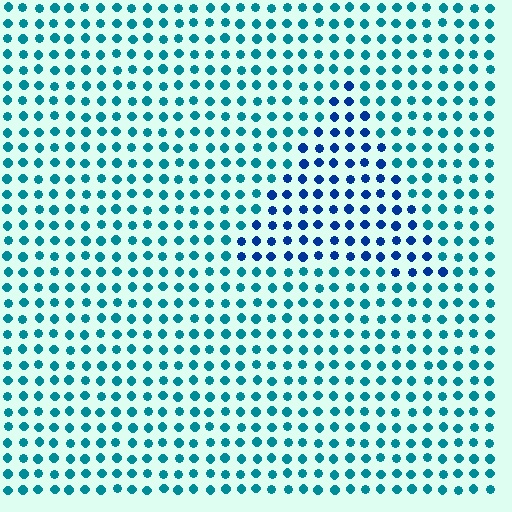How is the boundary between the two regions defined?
The boundary is defined purely by a slight shift in hue (about 35 degrees). Spacing, size, and orientation are identical on both sides.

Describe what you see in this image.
The image is filled with small teal elements in a uniform arrangement. A triangle-shaped region is visible where the elements are tinted to a slightly different hue, forming a subtle color boundary.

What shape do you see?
I see a triangle.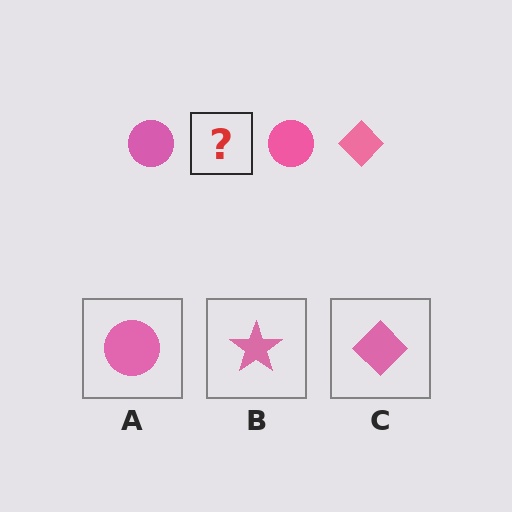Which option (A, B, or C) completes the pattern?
C.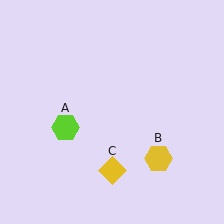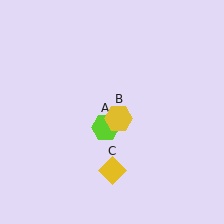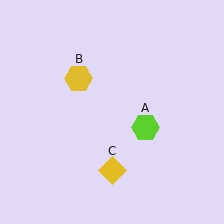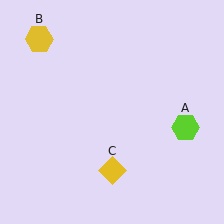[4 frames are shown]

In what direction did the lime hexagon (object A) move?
The lime hexagon (object A) moved right.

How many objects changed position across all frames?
2 objects changed position: lime hexagon (object A), yellow hexagon (object B).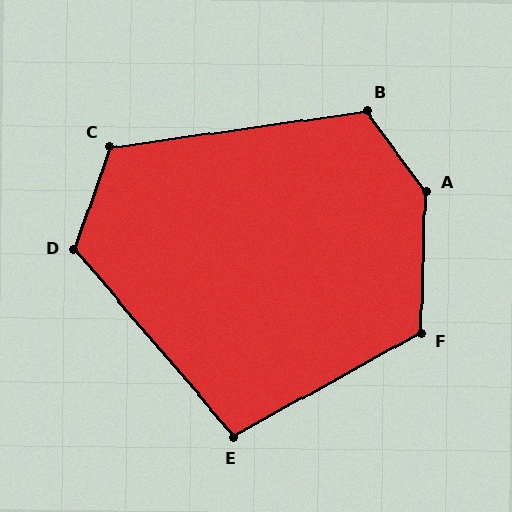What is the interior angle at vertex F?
Approximately 121 degrees (obtuse).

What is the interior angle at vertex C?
Approximately 117 degrees (obtuse).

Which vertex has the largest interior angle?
A, at approximately 141 degrees.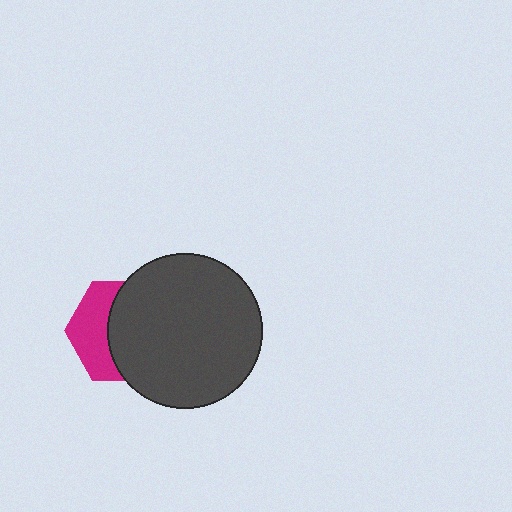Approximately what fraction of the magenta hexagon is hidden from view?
Roughly 60% of the magenta hexagon is hidden behind the dark gray circle.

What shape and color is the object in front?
The object in front is a dark gray circle.